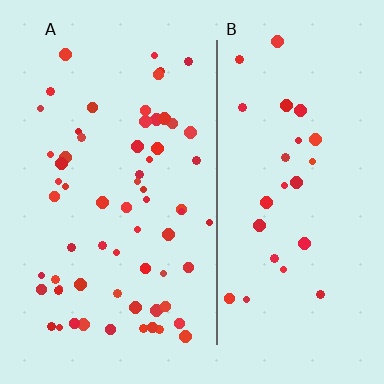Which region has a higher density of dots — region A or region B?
A (the left).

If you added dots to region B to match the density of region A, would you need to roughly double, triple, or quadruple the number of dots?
Approximately double.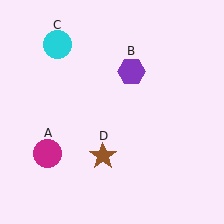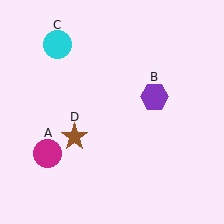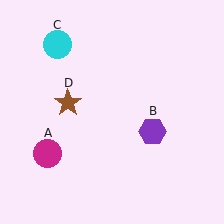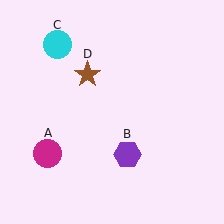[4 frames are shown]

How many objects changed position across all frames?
2 objects changed position: purple hexagon (object B), brown star (object D).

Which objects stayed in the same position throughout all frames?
Magenta circle (object A) and cyan circle (object C) remained stationary.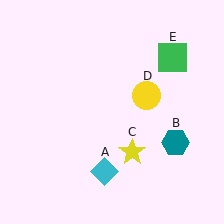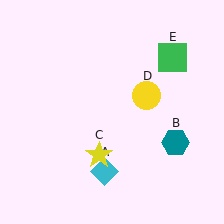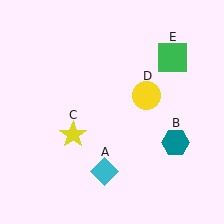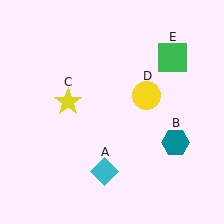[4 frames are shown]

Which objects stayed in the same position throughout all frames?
Cyan diamond (object A) and teal hexagon (object B) and yellow circle (object D) and green square (object E) remained stationary.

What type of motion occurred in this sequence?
The yellow star (object C) rotated clockwise around the center of the scene.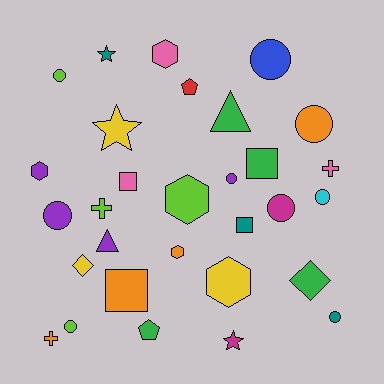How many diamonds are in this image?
There are 2 diamonds.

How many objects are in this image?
There are 30 objects.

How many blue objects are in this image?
There is 1 blue object.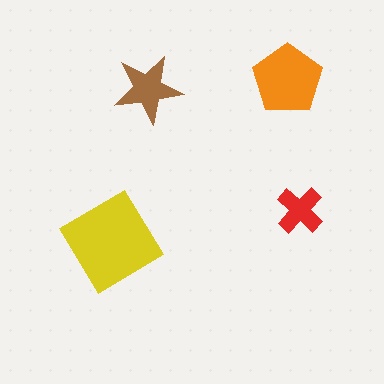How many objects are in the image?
There are 4 objects in the image.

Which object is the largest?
The yellow diamond.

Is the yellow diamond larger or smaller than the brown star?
Larger.